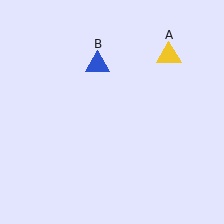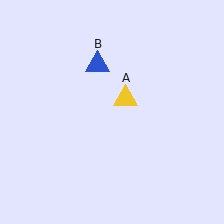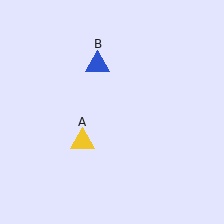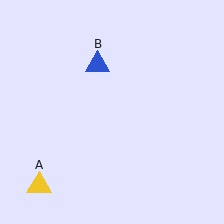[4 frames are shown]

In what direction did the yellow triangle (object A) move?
The yellow triangle (object A) moved down and to the left.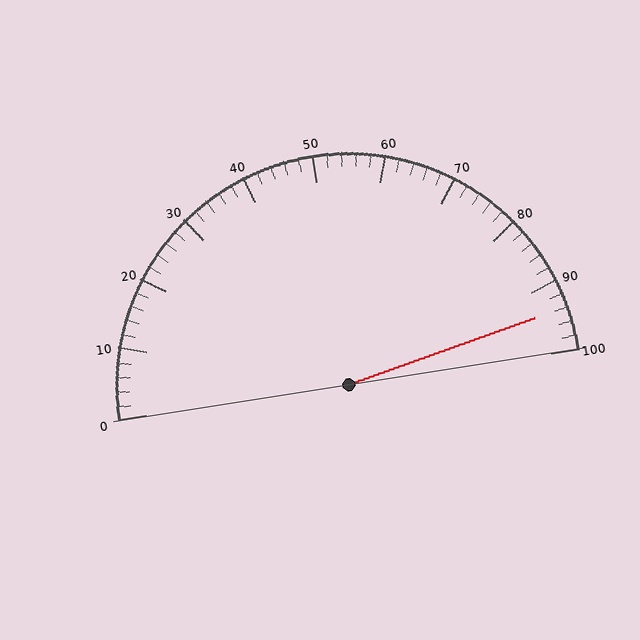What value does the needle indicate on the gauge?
The needle indicates approximately 94.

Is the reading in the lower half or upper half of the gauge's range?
The reading is in the upper half of the range (0 to 100).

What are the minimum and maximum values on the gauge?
The gauge ranges from 0 to 100.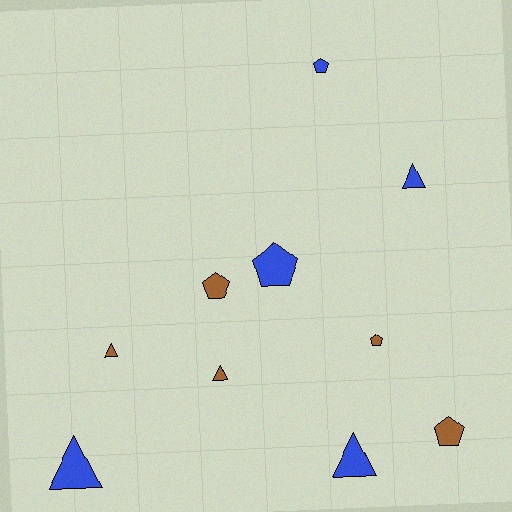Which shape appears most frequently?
Triangle, with 5 objects.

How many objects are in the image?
There are 10 objects.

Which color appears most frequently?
Brown, with 5 objects.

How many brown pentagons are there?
There are 3 brown pentagons.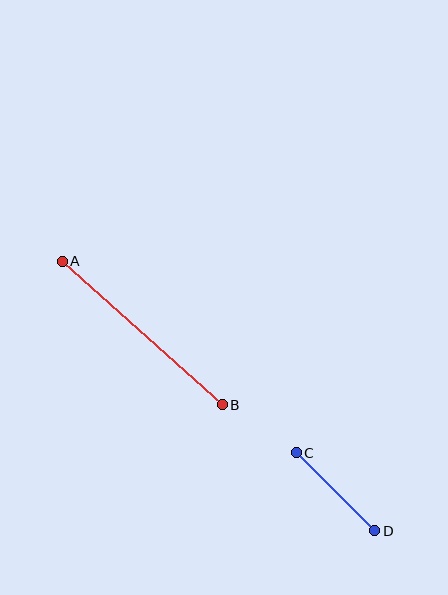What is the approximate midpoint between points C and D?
The midpoint is at approximately (336, 492) pixels.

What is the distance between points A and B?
The distance is approximately 215 pixels.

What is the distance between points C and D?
The distance is approximately 111 pixels.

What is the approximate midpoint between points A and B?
The midpoint is at approximately (142, 333) pixels.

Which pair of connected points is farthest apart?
Points A and B are farthest apart.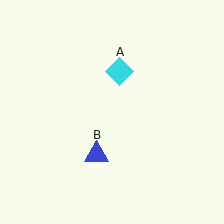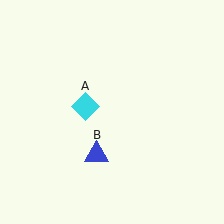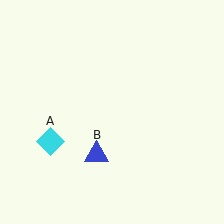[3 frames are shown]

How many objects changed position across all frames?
1 object changed position: cyan diamond (object A).